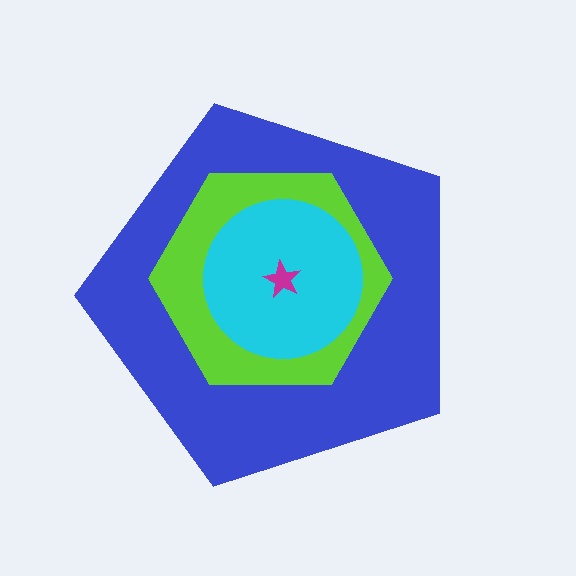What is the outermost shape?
The blue pentagon.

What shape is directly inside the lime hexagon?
The cyan circle.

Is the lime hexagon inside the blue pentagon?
Yes.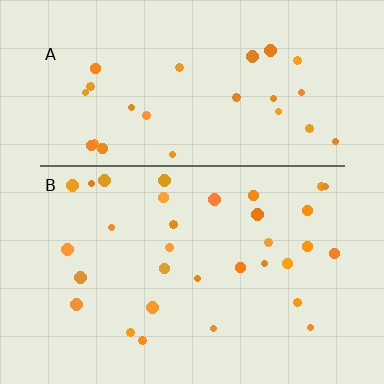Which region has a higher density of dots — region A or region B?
B (the bottom).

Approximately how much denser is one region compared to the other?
Approximately 1.1× — region B over region A.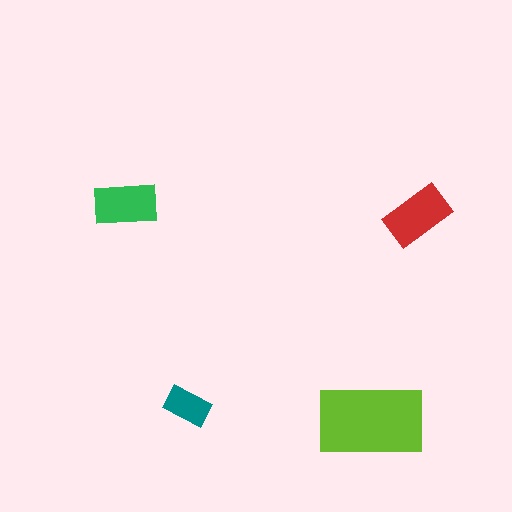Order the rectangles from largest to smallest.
the lime one, the red one, the green one, the teal one.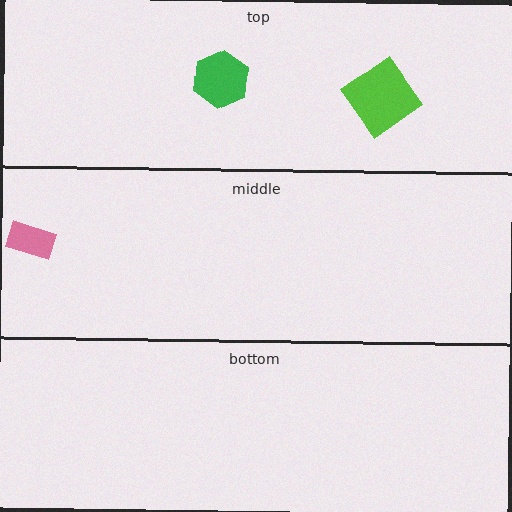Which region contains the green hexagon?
The top region.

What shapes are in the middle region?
The pink rectangle.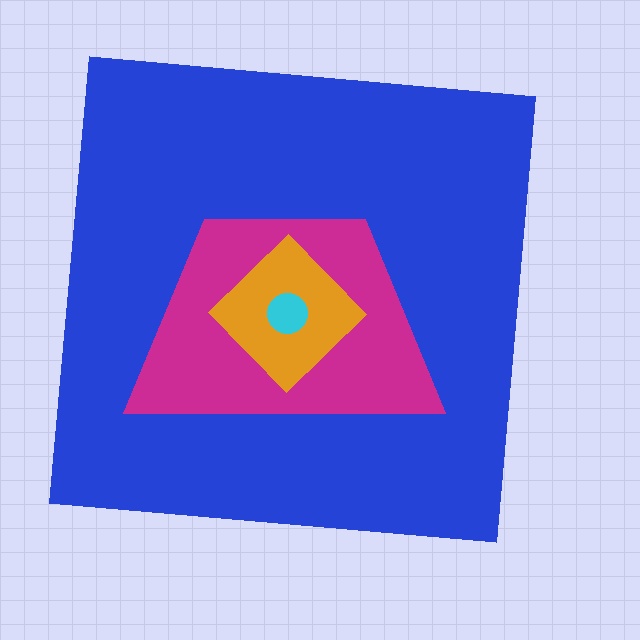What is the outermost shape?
The blue square.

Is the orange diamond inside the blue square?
Yes.